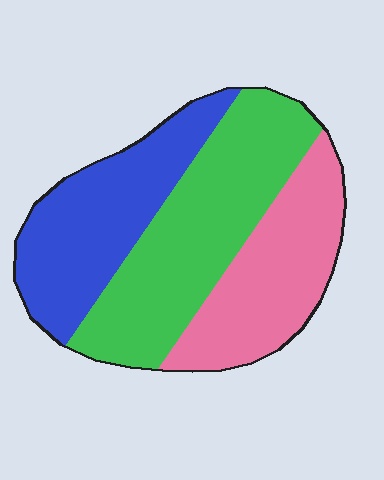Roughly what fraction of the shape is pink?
Pink takes up about one quarter (1/4) of the shape.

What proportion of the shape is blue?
Blue takes up between a quarter and a half of the shape.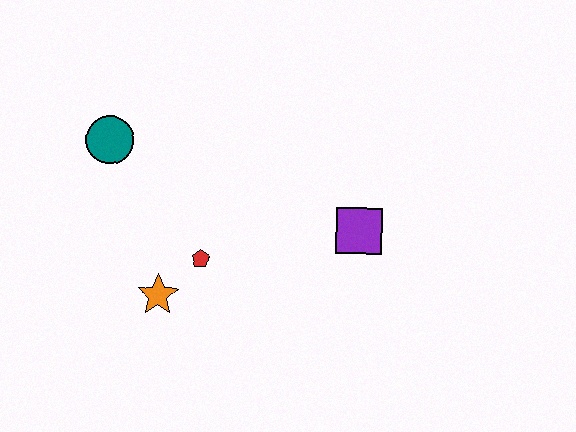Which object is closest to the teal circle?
The red pentagon is closest to the teal circle.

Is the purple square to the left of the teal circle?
No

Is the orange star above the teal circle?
No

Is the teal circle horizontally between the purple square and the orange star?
No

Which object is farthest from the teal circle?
The purple square is farthest from the teal circle.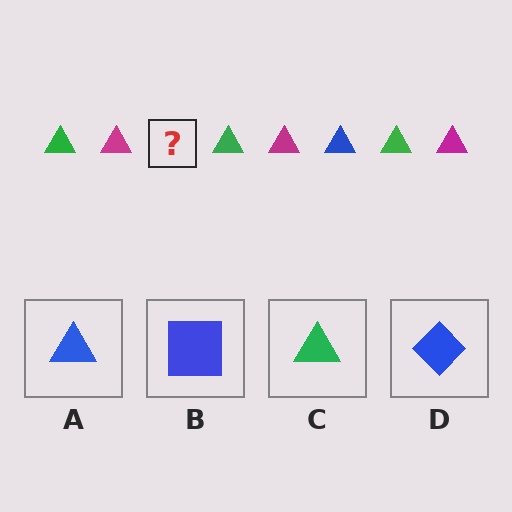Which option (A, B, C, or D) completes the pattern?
A.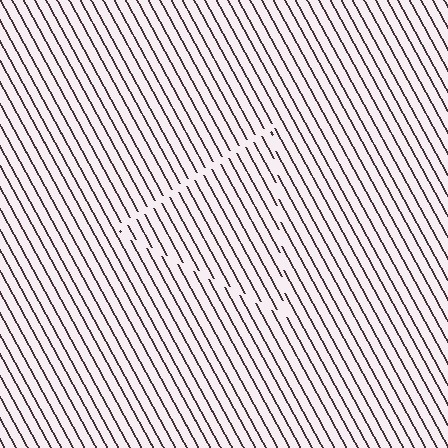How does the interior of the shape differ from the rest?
The interior of the shape contains the same grating, shifted by half a period — the contour is defined by the phase discontinuity where line-ends from the inner and outer gratings abut.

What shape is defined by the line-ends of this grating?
An illusory triangle. The interior of the shape contains the same grating, shifted by half a period — the contour is defined by the phase discontinuity where line-ends from the inner and outer gratings abut.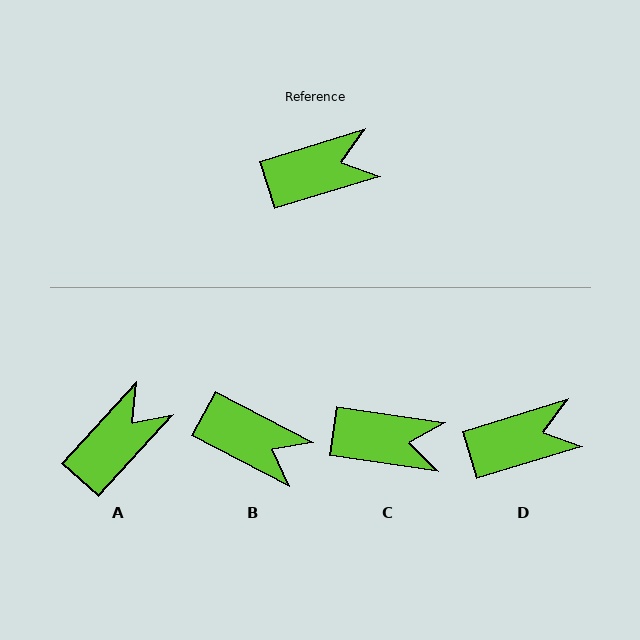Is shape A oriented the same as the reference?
No, it is off by about 31 degrees.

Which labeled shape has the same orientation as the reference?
D.